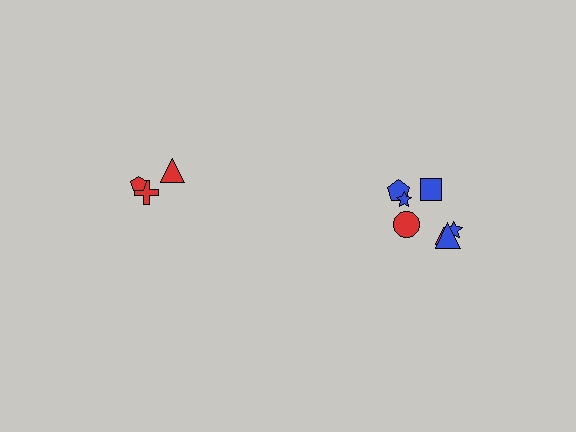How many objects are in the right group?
There are 7 objects.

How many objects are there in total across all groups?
There are 10 objects.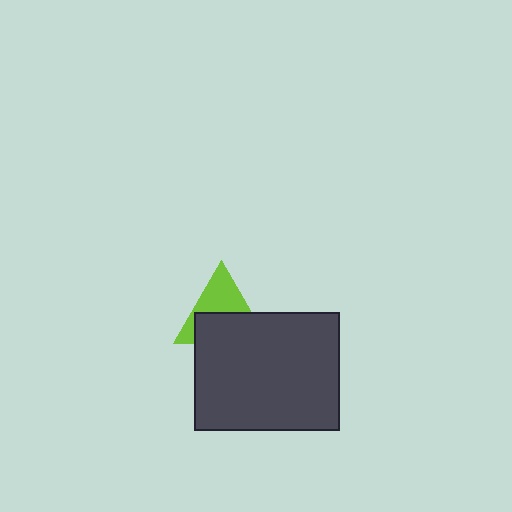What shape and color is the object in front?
The object in front is a dark gray rectangle.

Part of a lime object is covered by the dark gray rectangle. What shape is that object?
It is a triangle.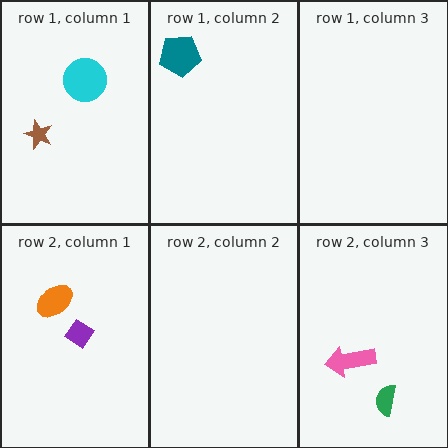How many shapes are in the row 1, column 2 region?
1.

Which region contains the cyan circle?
The row 1, column 1 region.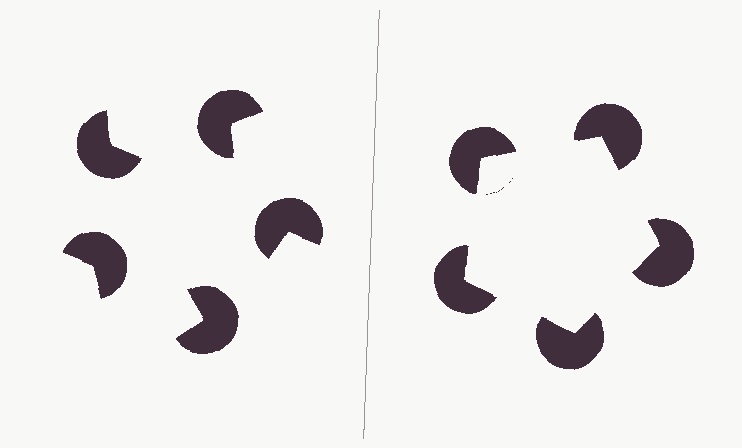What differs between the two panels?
The pac-man discs are positioned identically on both sides; only the wedge orientations differ. On the right they align to a pentagon; on the left they are misaligned.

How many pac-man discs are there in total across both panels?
10 — 5 on each side.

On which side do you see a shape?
An illusory pentagon appears on the right side. On the left side the wedge cuts are rotated, so no coherent shape forms.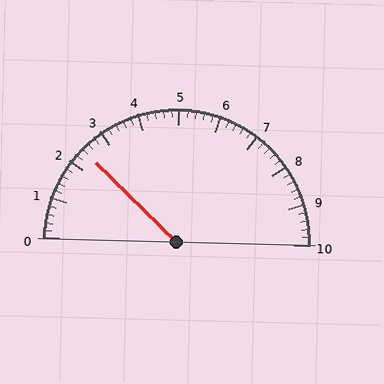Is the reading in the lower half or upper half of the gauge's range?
The reading is in the lower half of the range (0 to 10).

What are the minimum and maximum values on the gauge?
The gauge ranges from 0 to 10.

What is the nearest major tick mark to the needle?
The nearest major tick mark is 2.